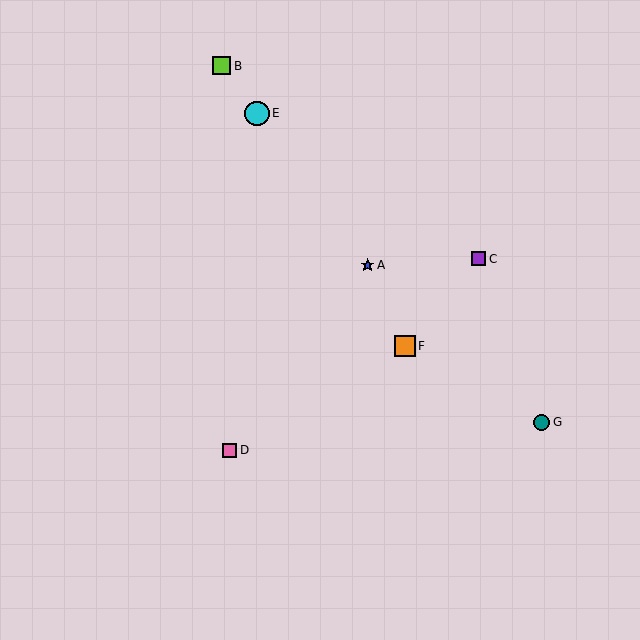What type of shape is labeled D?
Shape D is a pink square.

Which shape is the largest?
The cyan circle (labeled E) is the largest.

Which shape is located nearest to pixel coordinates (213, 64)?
The lime square (labeled B) at (222, 66) is nearest to that location.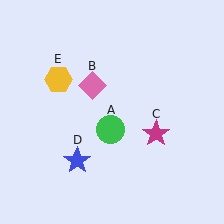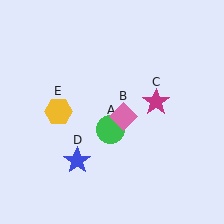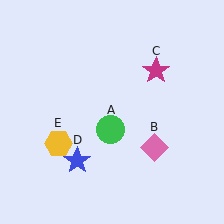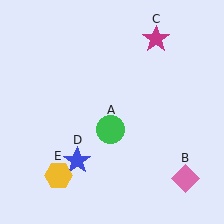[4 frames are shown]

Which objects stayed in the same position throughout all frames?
Green circle (object A) and blue star (object D) remained stationary.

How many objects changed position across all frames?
3 objects changed position: pink diamond (object B), magenta star (object C), yellow hexagon (object E).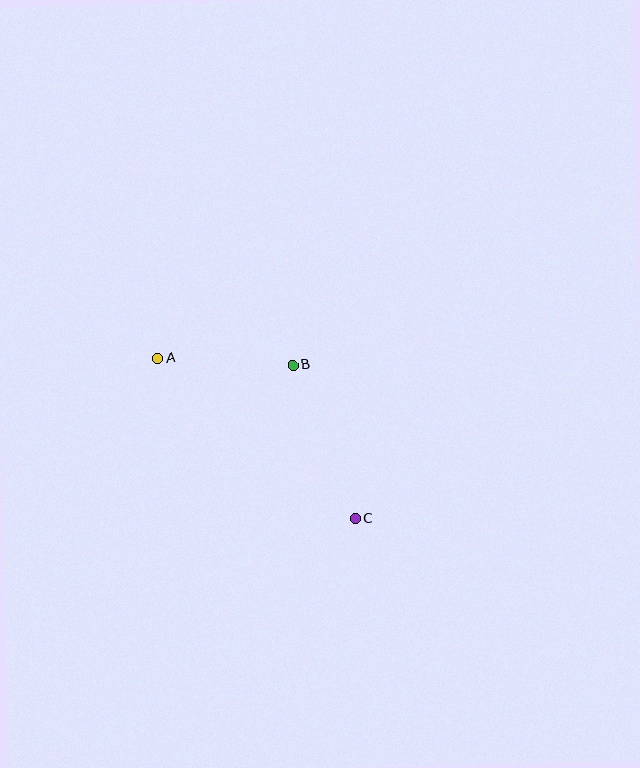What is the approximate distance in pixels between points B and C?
The distance between B and C is approximately 166 pixels.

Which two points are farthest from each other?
Points A and C are farthest from each other.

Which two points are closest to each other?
Points A and B are closest to each other.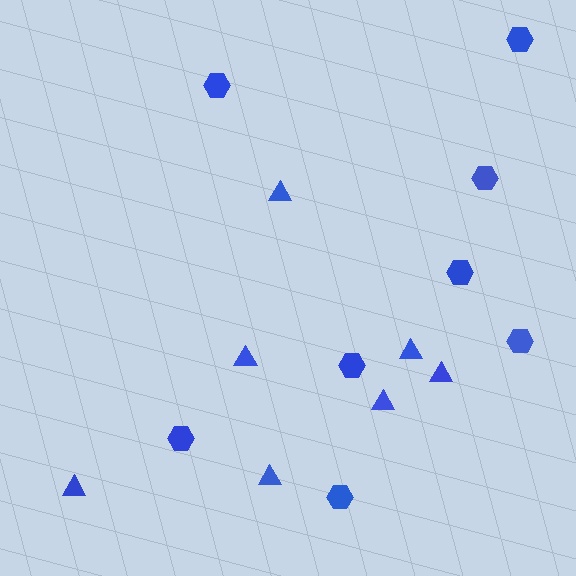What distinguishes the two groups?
There are 2 groups: one group of hexagons (8) and one group of triangles (7).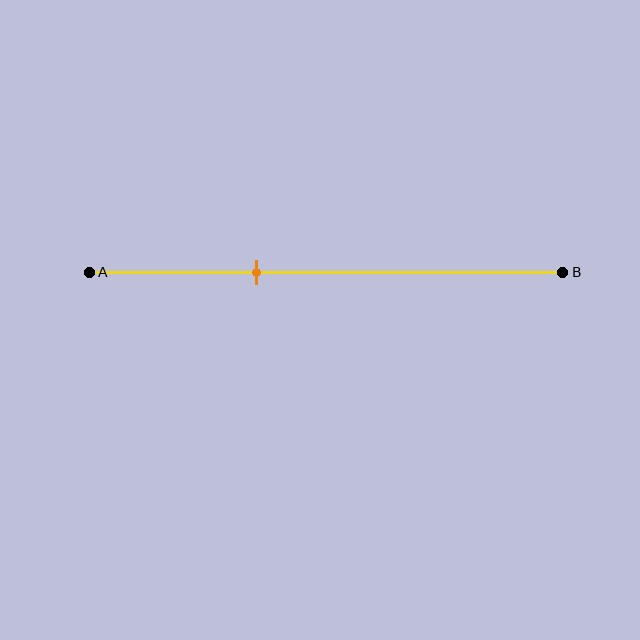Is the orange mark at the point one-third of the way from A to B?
Yes, the mark is approximately at the one-third point.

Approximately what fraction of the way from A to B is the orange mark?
The orange mark is approximately 35% of the way from A to B.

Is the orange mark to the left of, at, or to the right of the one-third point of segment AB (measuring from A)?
The orange mark is approximately at the one-third point of segment AB.